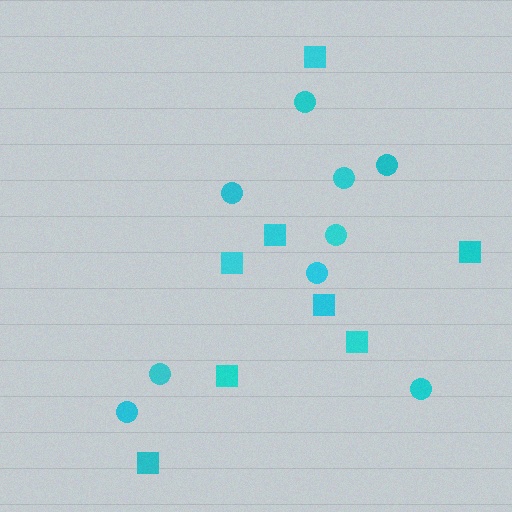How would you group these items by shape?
There are 2 groups: one group of circles (9) and one group of squares (8).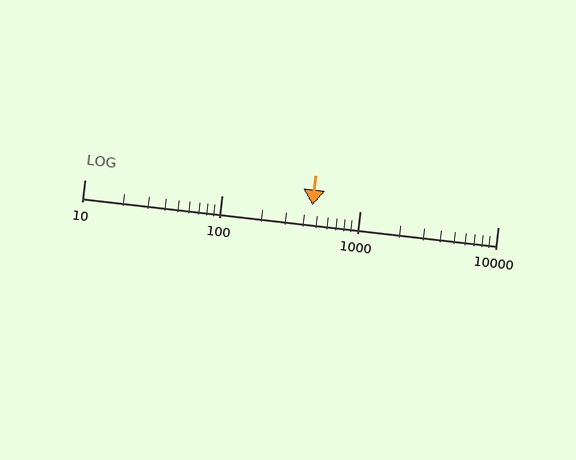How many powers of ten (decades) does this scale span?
The scale spans 3 decades, from 10 to 10000.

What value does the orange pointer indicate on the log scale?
The pointer indicates approximately 450.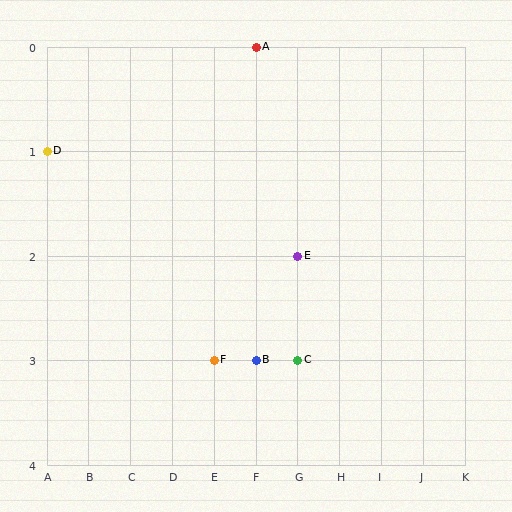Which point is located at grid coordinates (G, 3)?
Point C is at (G, 3).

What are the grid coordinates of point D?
Point D is at grid coordinates (A, 1).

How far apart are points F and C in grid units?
Points F and C are 2 columns apart.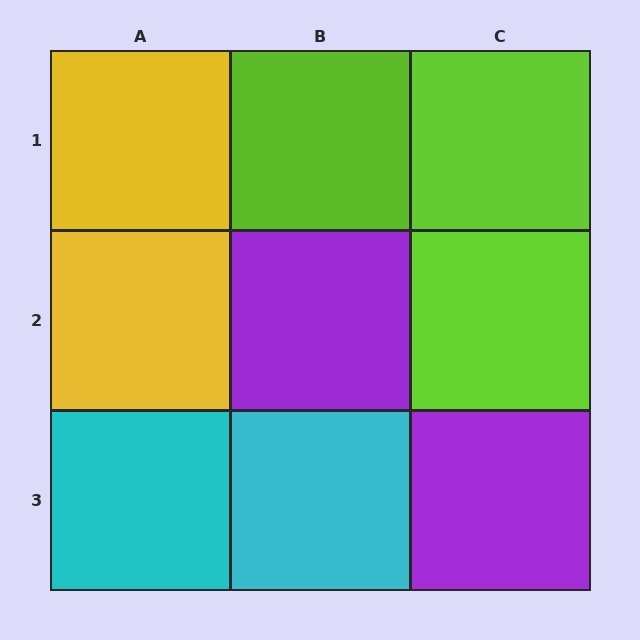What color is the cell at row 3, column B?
Cyan.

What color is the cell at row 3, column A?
Cyan.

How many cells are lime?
3 cells are lime.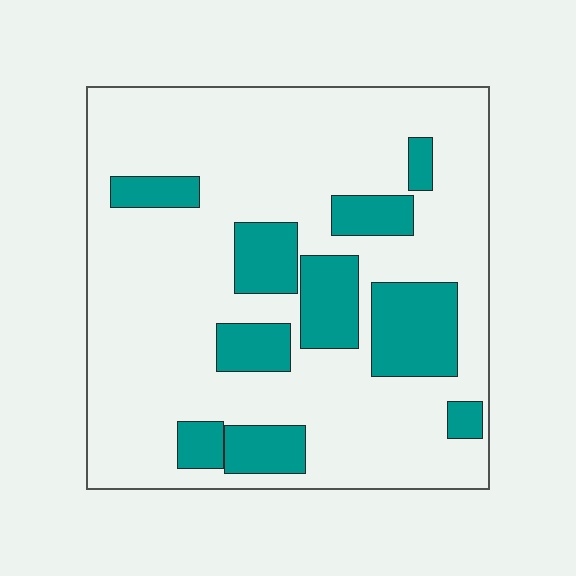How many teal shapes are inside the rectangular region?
10.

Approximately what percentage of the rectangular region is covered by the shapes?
Approximately 25%.